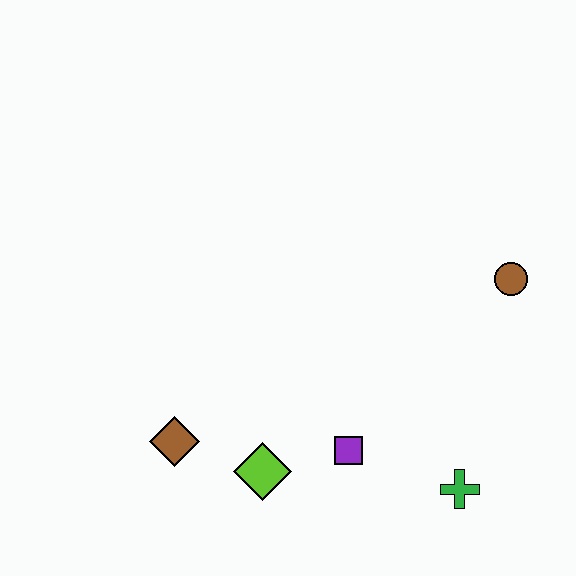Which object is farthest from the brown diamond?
The brown circle is farthest from the brown diamond.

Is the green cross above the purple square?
No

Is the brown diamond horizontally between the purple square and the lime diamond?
No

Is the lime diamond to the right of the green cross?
No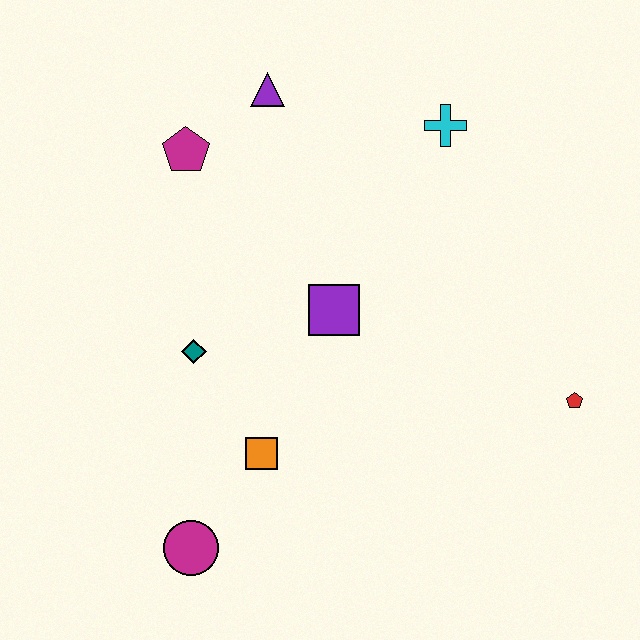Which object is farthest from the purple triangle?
The magenta circle is farthest from the purple triangle.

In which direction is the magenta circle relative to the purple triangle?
The magenta circle is below the purple triangle.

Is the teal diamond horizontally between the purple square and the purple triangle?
No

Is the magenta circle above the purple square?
No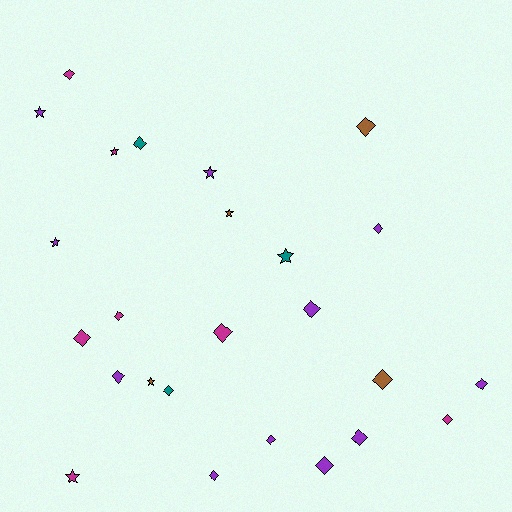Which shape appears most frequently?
Diamond, with 17 objects.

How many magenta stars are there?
There are 2 magenta stars.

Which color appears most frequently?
Purple, with 11 objects.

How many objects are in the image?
There are 25 objects.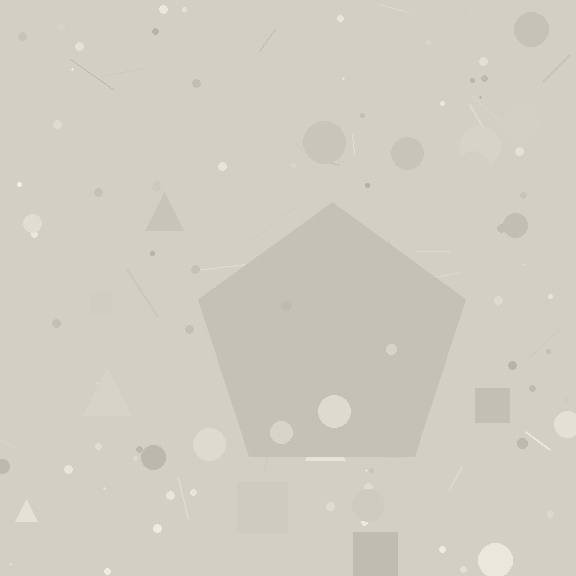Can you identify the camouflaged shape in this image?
The camouflaged shape is a pentagon.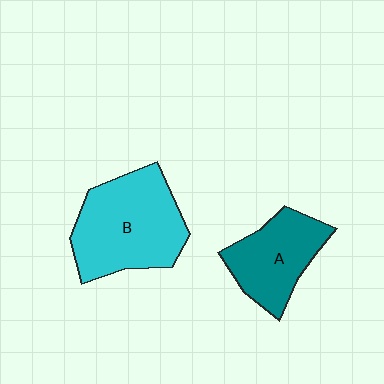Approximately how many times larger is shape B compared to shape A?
Approximately 1.5 times.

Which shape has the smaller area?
Shape A (teal).